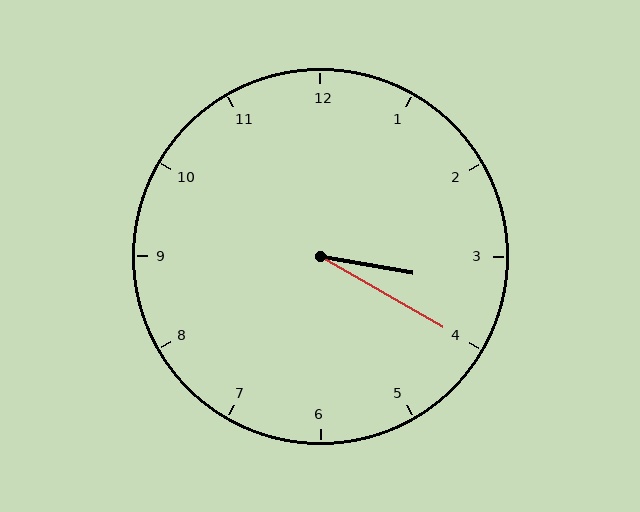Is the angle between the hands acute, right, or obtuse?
It is acute.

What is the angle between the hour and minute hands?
Approximately 20 degrees.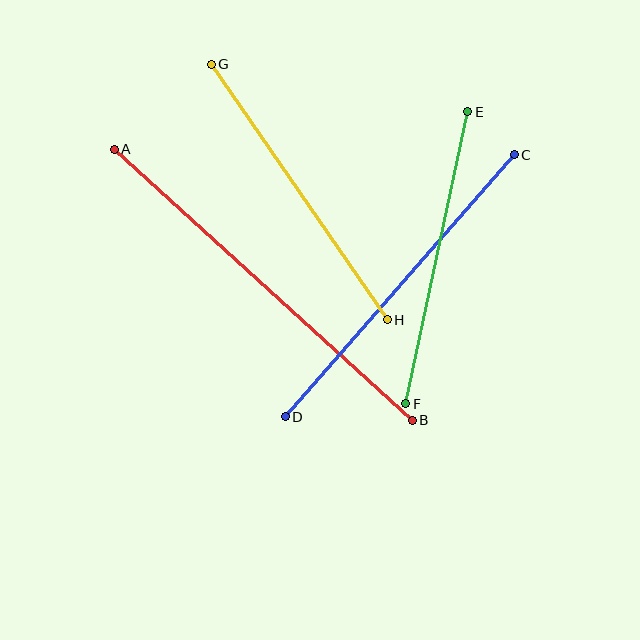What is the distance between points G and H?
The distance is approximately 310 pixels.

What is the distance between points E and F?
The distance is approximately 298 pixels.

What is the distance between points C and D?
The distance is approximately 348 pixels.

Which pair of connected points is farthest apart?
Points A and B are farthest apart.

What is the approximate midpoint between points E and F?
The midpoint is at approximately (437, 258) pixels.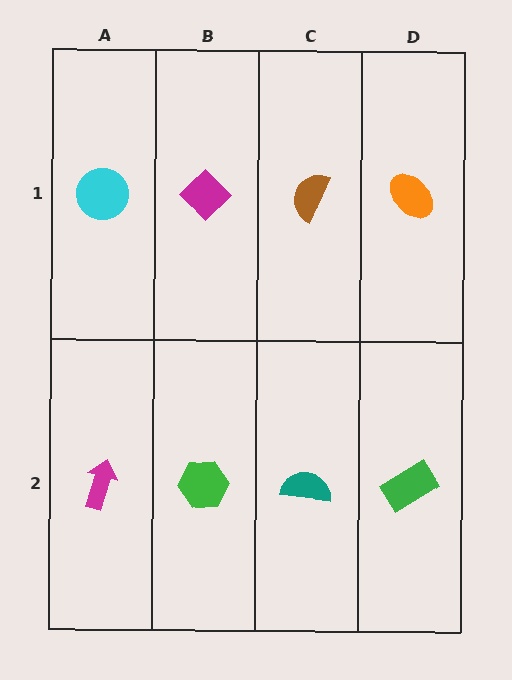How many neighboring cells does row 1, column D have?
2.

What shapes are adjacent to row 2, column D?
An orange ellipse (row 1, column D), a teal semicircle (row 2, column C).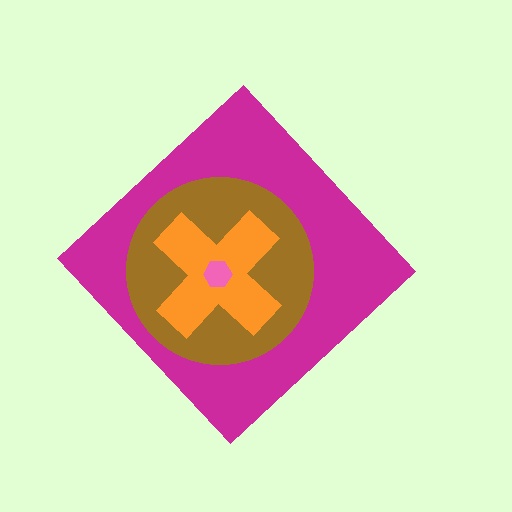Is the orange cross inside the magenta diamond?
Yes.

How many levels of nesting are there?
4.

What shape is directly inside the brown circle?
The orange cross.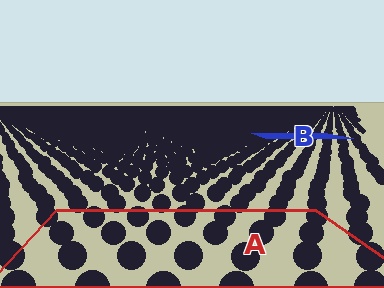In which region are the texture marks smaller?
The texture marks are smaller in region B, because it is farther away.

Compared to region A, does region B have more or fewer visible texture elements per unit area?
Region B has more texture elements per unit area — they are packed more densely because it is farther away.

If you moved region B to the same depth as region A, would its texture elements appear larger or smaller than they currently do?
They would appear larger. At a closer depth, the same texture elements are projected at a bigger on-screen size.